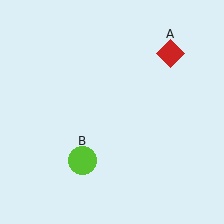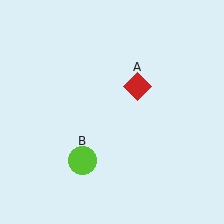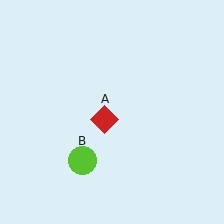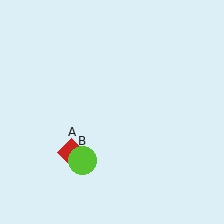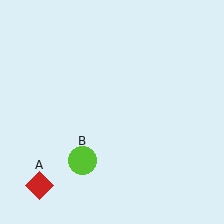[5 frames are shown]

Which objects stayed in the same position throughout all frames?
Lime circle (object B) remained stationary.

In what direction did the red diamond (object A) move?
The red diamond (object A) moved down and to the left.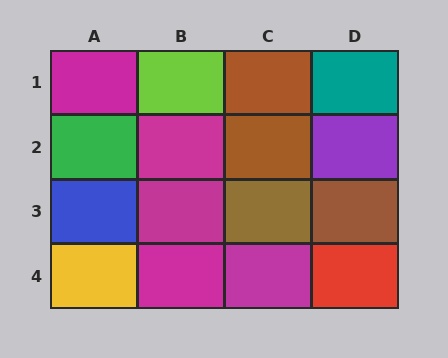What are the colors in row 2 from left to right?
Green, magenta, brown, purple.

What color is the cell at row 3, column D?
Brown.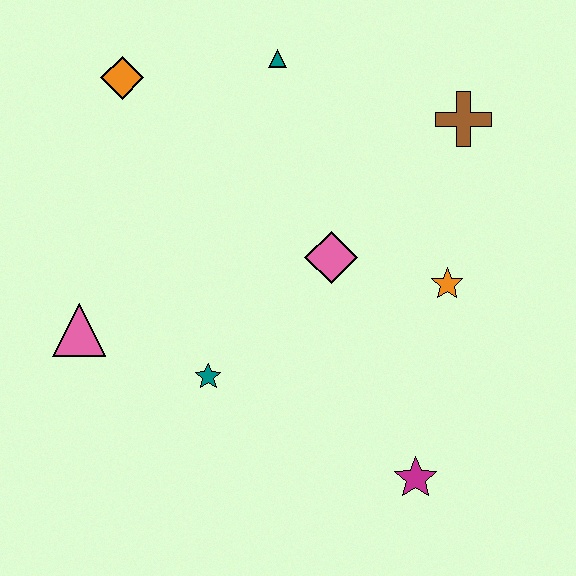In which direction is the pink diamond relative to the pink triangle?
The pink diamond is to the right of the pink triangle.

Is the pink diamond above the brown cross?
No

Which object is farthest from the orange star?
The orange diamond is farthest from the orange star.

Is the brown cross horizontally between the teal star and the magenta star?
No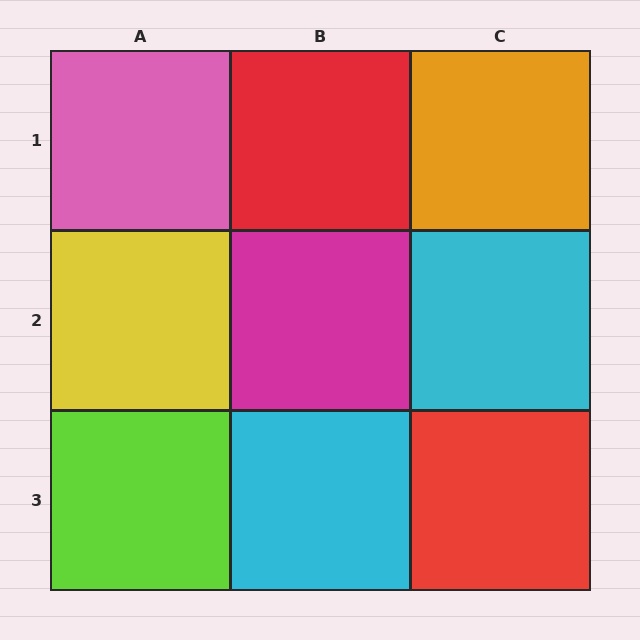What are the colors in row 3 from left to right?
Lime, cyan, red.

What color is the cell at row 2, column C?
Cyan.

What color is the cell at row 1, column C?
Orange.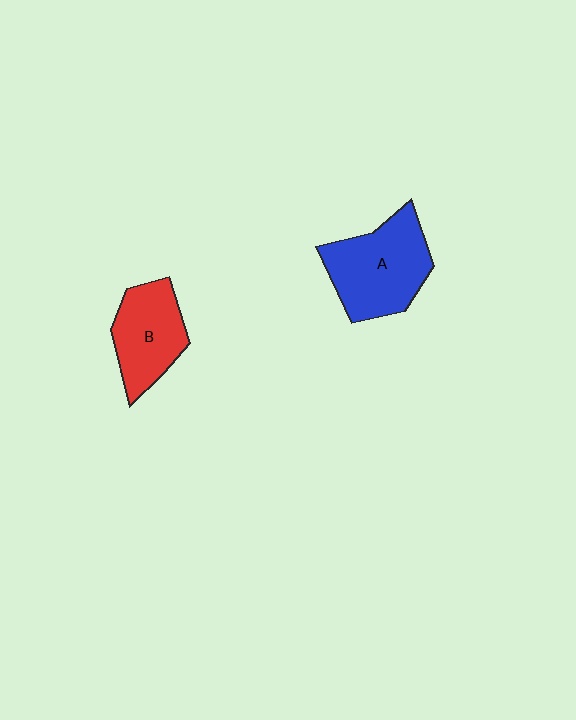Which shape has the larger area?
Shape A (blue).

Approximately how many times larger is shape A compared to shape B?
Approximately 1.3 times.